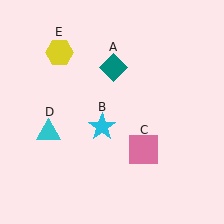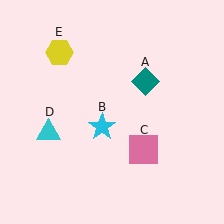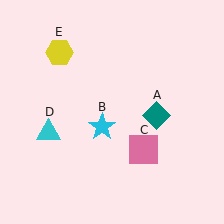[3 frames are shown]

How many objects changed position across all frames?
1 object changed position: teal diamond (object A).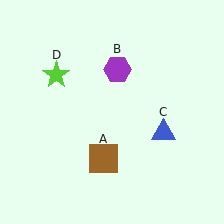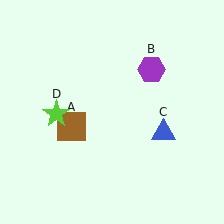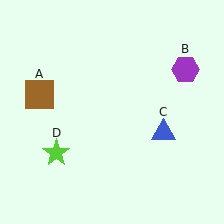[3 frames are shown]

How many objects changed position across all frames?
3 objects changed position: brown square (object A), purple hexagon (object B), lime star (object D).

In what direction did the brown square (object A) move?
The brown square (object A) moved up and to the left.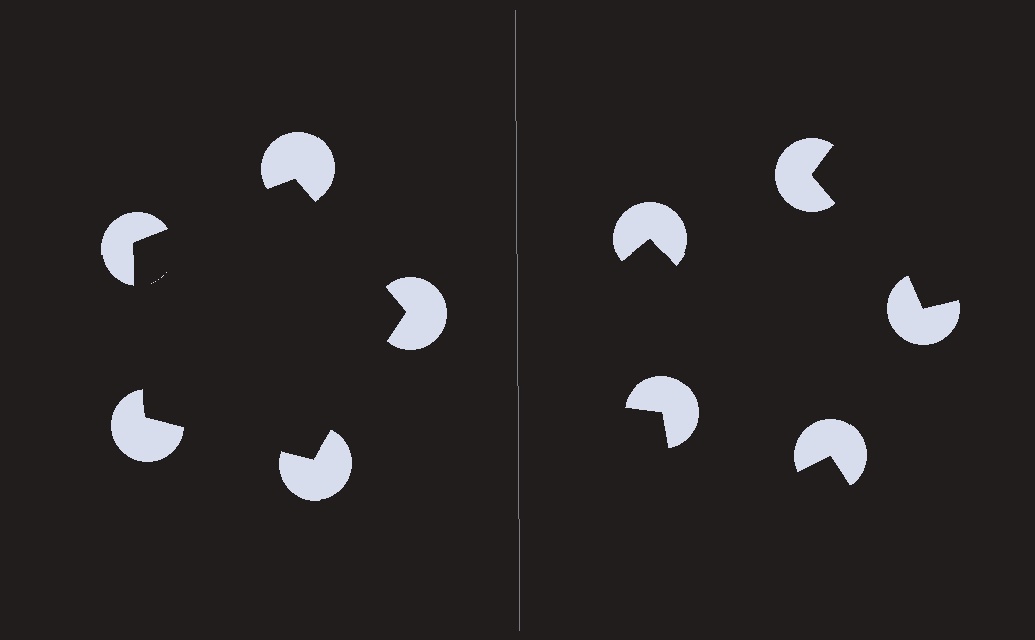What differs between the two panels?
The pac-man discs are positioned identically on both sides; only the wedge orientations differ. On the left they align to a pentagon; on the right they are misaligned.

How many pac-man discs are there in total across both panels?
10 — 5 on each side.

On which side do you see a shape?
An illusory pentagon appears on the left side. On the right side the wedge cuts are rotated, so no coherent shape forms.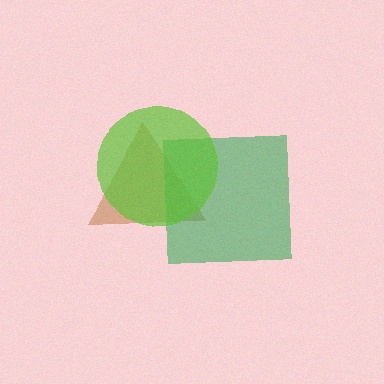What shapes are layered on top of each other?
The layered shapes are: a brown triangle, a green square, a lime circle.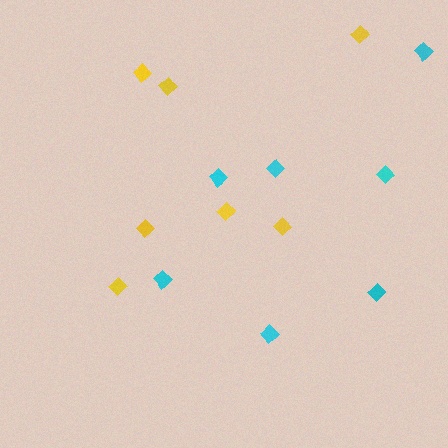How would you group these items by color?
There are 2 groups: one group of cyan diamonds (7) and one group of yellow diamonds (7).